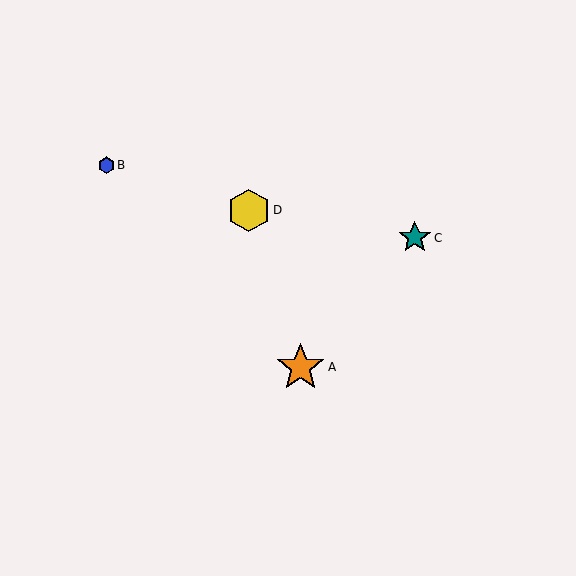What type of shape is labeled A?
Shape A is an orange star.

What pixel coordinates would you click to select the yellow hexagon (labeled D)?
Click at (249, 210) to select the yellow hexagon D.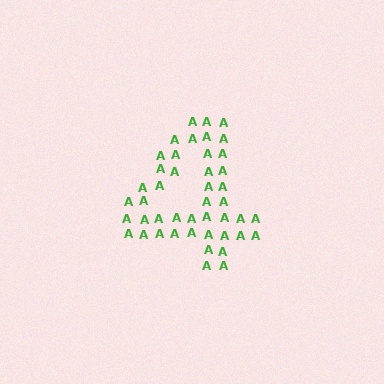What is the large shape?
The large shape is the digit 4.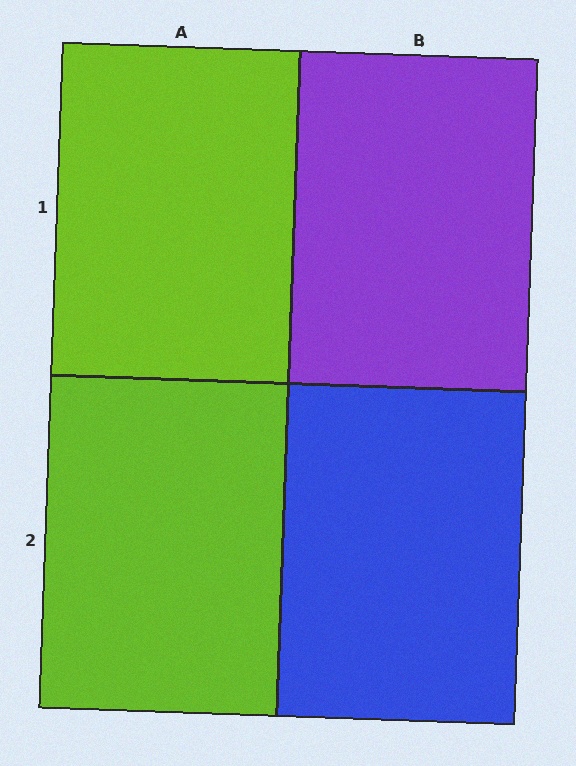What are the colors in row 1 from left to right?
Lime, purple.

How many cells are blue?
1 cell is blue.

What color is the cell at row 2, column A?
Lime.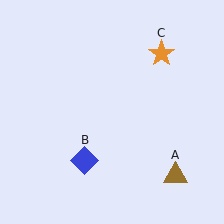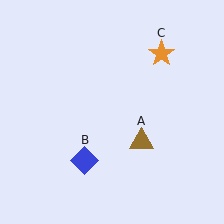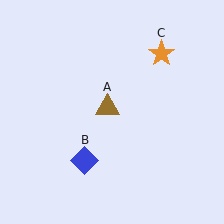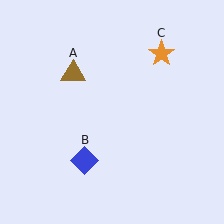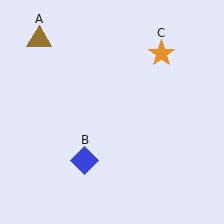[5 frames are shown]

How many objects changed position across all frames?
1 object changed position: brown triangle (object A).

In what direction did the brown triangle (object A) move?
The brown triangle (object A) moved up and to the left.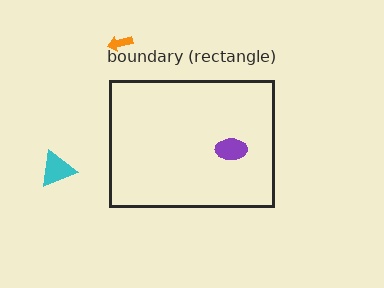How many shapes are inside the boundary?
1 inside, 2 outside.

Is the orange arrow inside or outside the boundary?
Outside.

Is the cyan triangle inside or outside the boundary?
Outside.